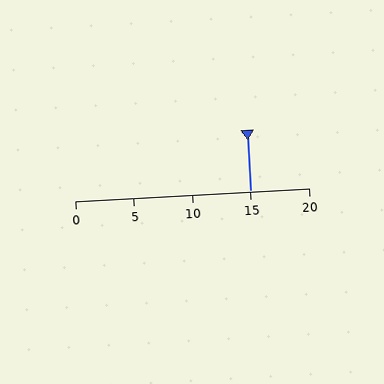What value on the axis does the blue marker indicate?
The marker indicates approximately 15.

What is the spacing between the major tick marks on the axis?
The major ticks are spaced 5 apart.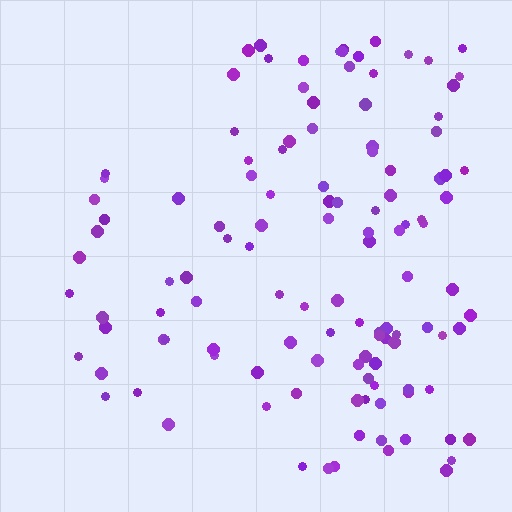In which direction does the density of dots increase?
From left to right, with the right side densest.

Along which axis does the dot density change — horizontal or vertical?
Horizontal.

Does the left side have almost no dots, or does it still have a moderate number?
Still a moderate number, just noticeably fewer than the right.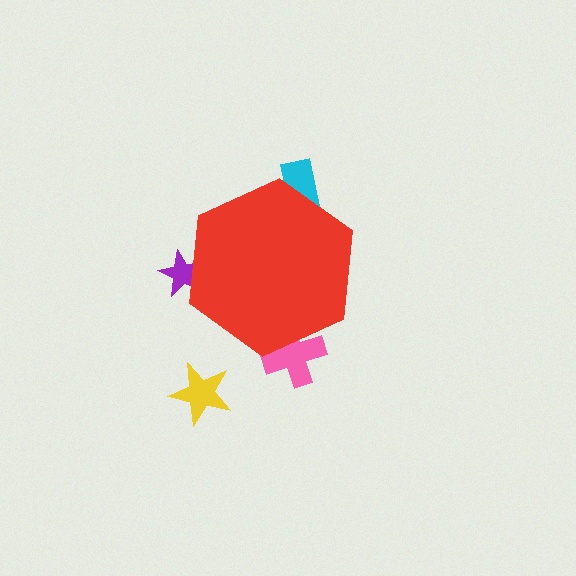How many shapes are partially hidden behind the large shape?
3 shapes are partially hidden.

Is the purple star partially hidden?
Yes, the purple star is partially hidden behind the red hexagon.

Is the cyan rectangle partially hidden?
Yes, the cyan rectangle is partially hidden behind the red hexagon.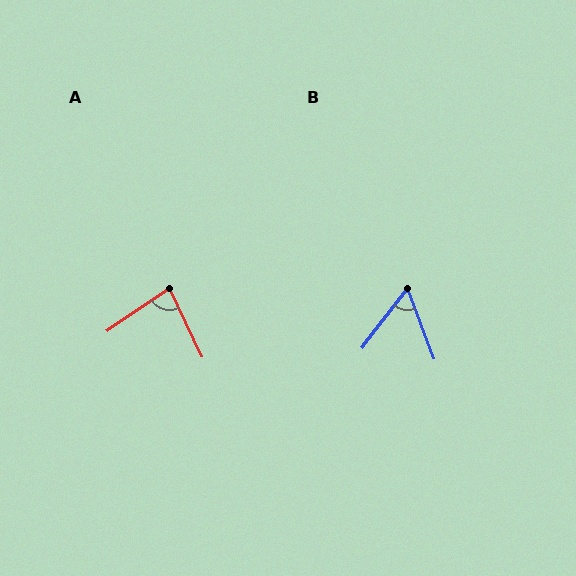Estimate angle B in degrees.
Approximately 58 degrees.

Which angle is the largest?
A, at approximately 81 degrees.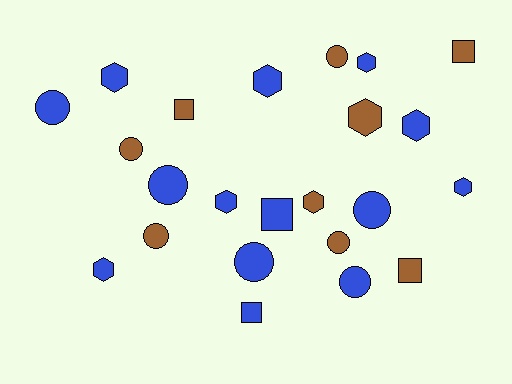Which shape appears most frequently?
Circle, with 9 objects.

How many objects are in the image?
There are 23 objects.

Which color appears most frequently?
Blue, with 14 objects.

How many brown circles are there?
There are 4 brown circles.